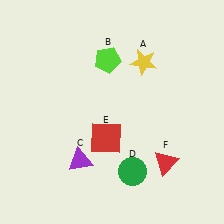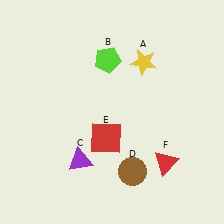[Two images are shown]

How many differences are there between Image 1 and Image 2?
There is 1 difference between the two images.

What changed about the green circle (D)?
In Image 1, D is green. In Image 2, it changed to brown.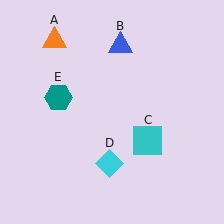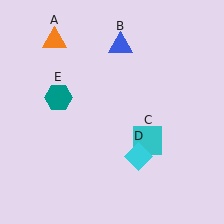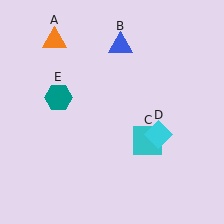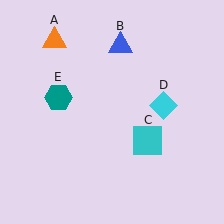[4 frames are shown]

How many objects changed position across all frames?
1 object changed position: cyan diamond (object D).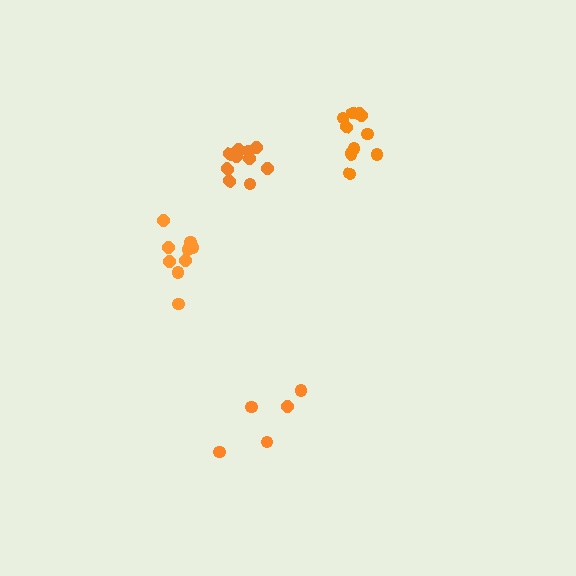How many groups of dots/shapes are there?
There are 4 groups.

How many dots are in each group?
Group 1: 10 dots, Group 2: 9 dots, Group 3: 10 dots, Group 4: 5 dots (34 total).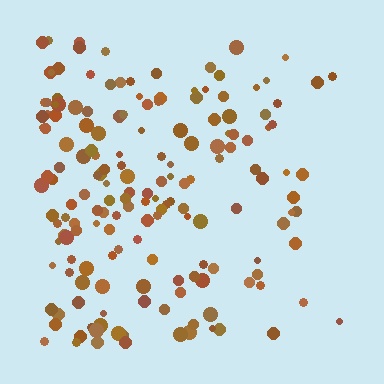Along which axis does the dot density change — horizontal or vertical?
Horizontal.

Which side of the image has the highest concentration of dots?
The left.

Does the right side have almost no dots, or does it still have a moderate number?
Still a moderate number, just noticeably fewer than the left.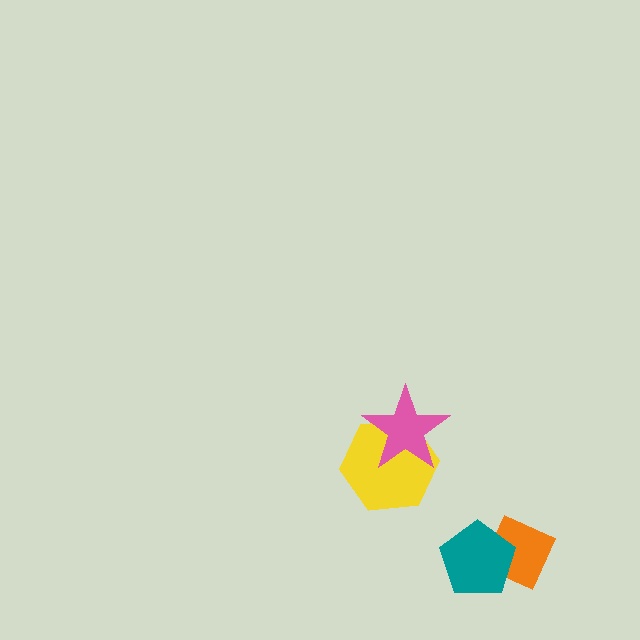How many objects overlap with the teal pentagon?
1 object overlaps with the teal pentagon.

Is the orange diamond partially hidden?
Yes, it is partially covered by another shape.